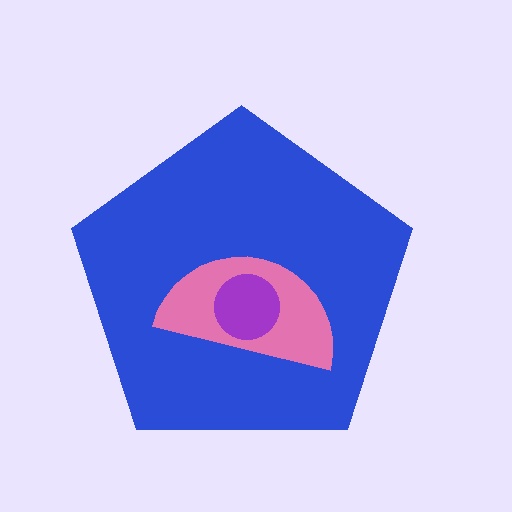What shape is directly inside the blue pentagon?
The pink semicircle.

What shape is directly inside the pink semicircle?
The purple circle.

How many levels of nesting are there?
3.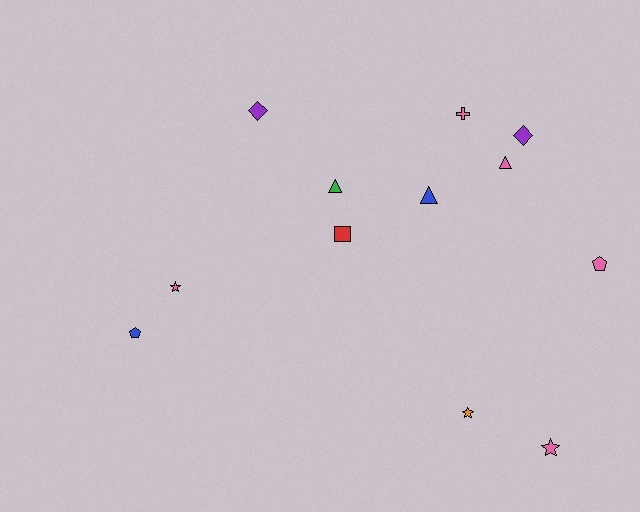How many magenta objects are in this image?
There are no magenta objects.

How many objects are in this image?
There are 12 objects.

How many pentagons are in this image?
There are 2 pentagons.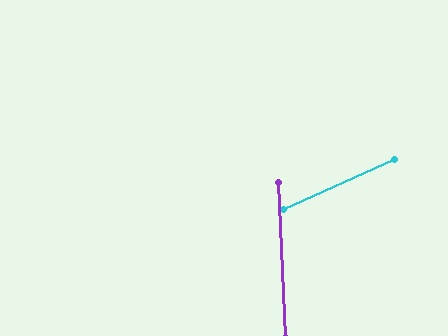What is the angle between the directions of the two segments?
Approximately 68 degrees.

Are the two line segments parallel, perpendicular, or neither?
Neither parallel nor perpendicular — they differ by about 68°.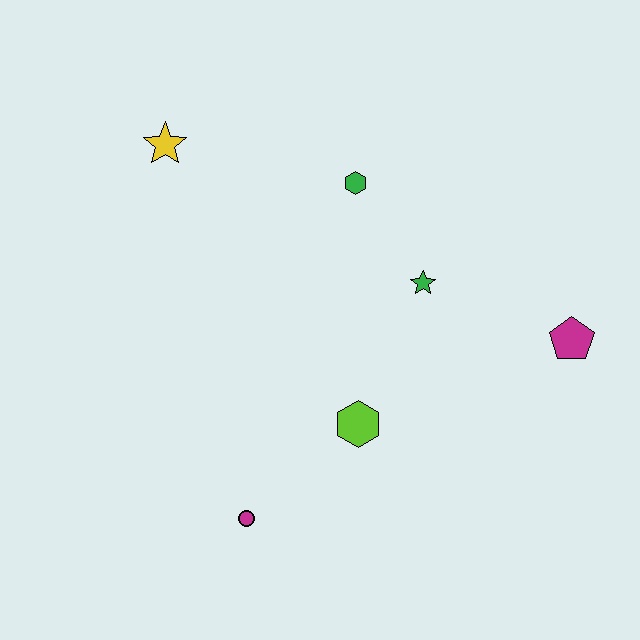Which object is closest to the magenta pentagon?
The green star is closest to the magenta pentagon.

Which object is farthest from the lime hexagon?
The yellow star is farthest from the lime hexagon.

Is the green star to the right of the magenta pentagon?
No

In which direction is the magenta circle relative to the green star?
The magenta circle is below the green star.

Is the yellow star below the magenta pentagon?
No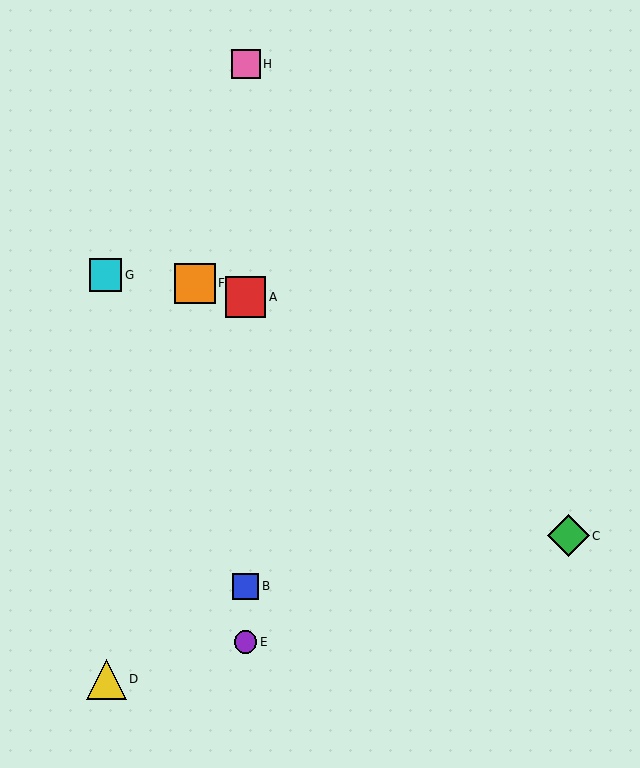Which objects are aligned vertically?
Objects A, B, E, H are aligned vertically.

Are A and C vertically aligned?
No, A is at x≈246 and C is at x≈568.